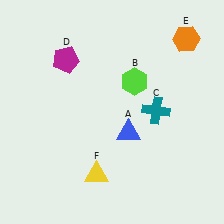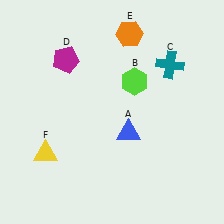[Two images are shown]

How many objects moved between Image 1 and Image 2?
3 objects moved between the two images.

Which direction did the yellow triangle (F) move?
The yellow triangle (F) moved left.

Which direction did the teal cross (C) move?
The teal cross (C) moved up.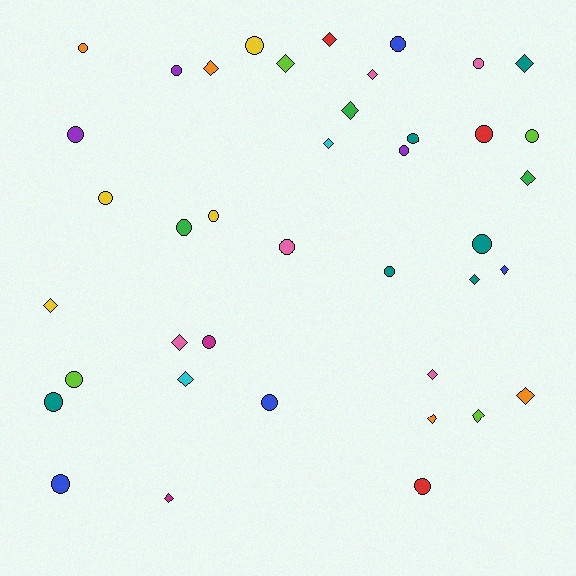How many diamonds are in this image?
There are 18 diamonds.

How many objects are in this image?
There are 40 objects.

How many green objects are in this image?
There are 3 green objects.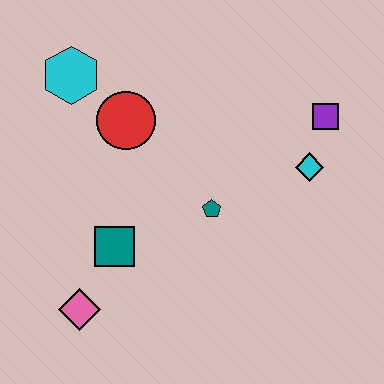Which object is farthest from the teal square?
The purple square is farthest from the teal square.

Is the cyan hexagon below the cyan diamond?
No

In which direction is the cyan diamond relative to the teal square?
The cyan diamond is to the right of the teal square.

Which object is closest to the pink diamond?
The teal square is closest to the pink diamond.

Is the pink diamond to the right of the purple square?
No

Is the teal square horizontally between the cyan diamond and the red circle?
No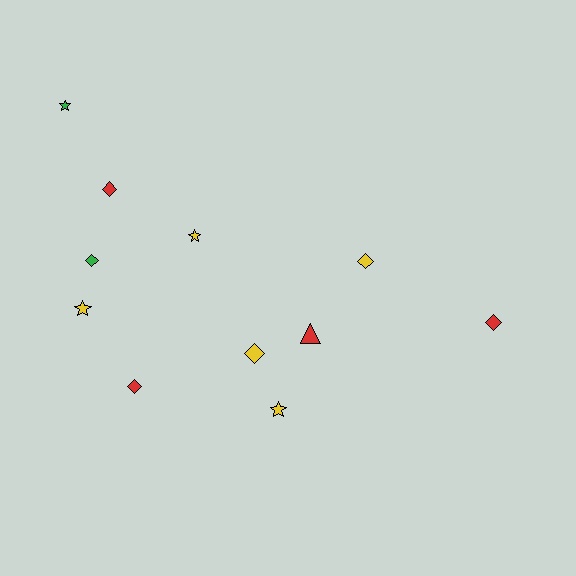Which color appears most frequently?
Yellow, with 5 objects.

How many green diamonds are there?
There is 1 green diamond.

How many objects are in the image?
There are 11 objects.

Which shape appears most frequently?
Diamond, with 6 objects.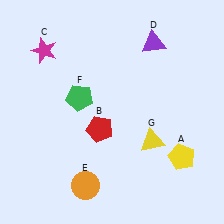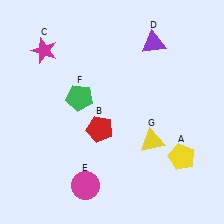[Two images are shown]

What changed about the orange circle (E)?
In Image 1, E is orange. In Image 2, it changed to magenta.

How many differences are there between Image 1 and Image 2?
There is 1 difference between the two images.